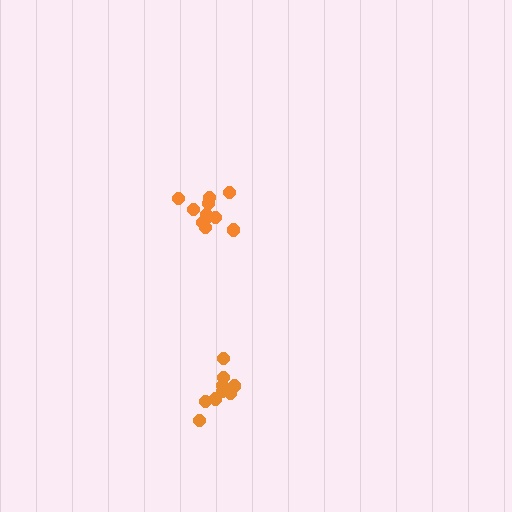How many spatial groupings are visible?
There are 2 spatial groupings.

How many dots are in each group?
Group 1: 10 dots, Group 2: 11 dots (21 total).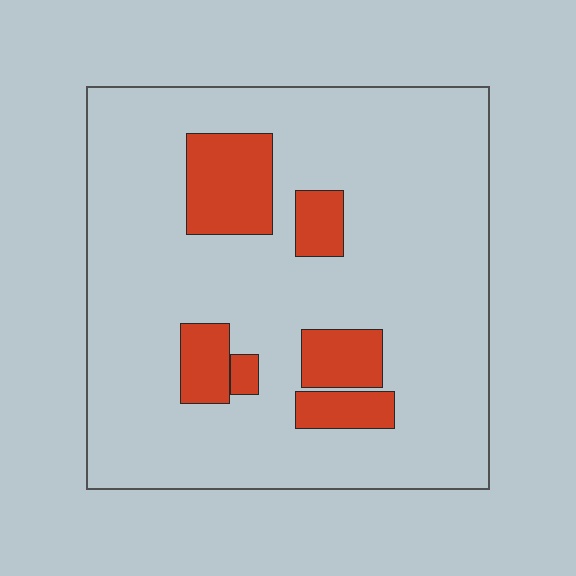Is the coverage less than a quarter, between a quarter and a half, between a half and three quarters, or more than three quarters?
Less than a quarter.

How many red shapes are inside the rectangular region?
6.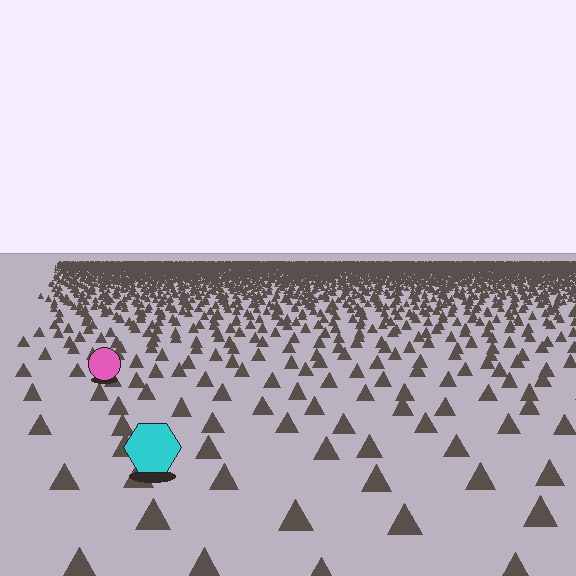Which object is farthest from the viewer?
The pink circle is farthest from the viewer. It appears smaller and the ground texture around it is denser.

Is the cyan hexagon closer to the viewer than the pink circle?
Yes. The cyan hexagon is closer — you can tell from the texture gradient: the ground texture is coarser near it.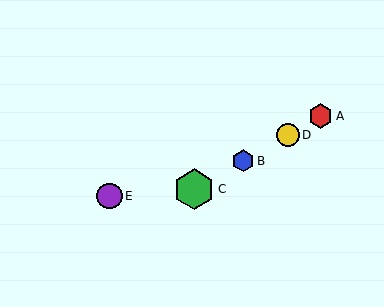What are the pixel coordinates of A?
Object A is at (321, 116).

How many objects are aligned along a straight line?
4 objects (A, B, C, D) are aligned along a straight line.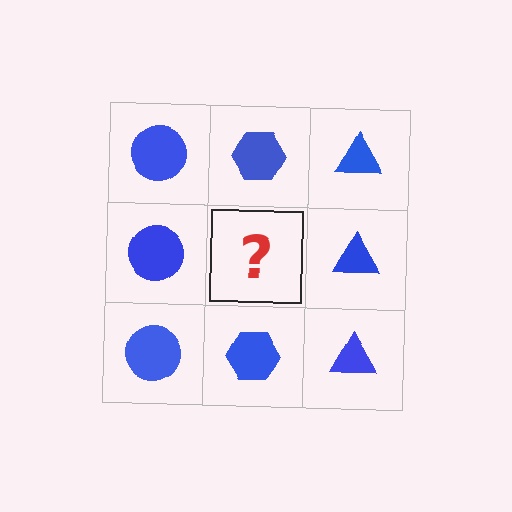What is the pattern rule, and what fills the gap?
The rule is that each column has a consistent shape. The gap should be filled with a blue hexagon.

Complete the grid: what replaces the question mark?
The question mark should be replaced with a blue hexagon.